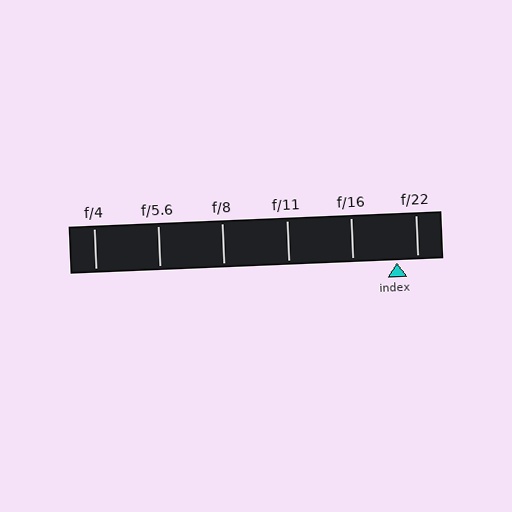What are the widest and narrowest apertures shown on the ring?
The widest aperture shown is f/4 and the narrowest is f/22.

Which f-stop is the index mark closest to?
The index mark is closest to f/22.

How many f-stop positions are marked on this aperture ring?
There are 6 f-stop positions marked.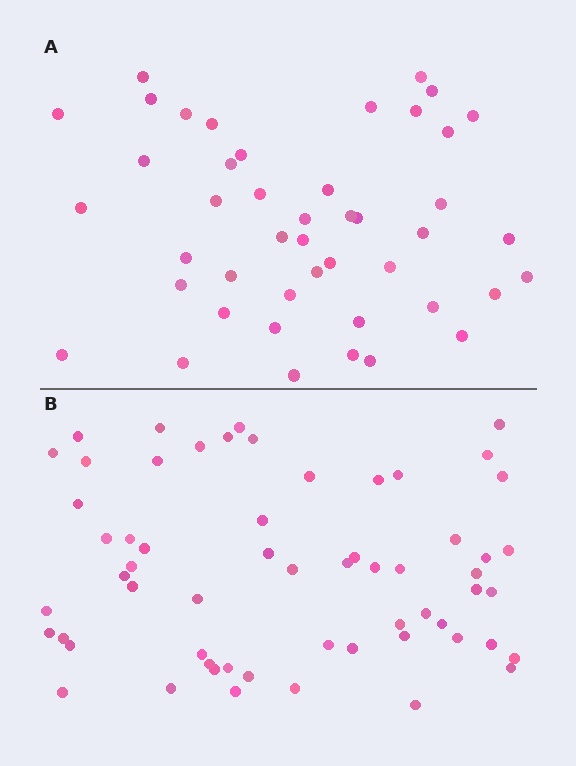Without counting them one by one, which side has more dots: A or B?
Region B (the bottom region) has more dots.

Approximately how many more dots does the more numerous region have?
Region B has approximately 15 more dots than region A.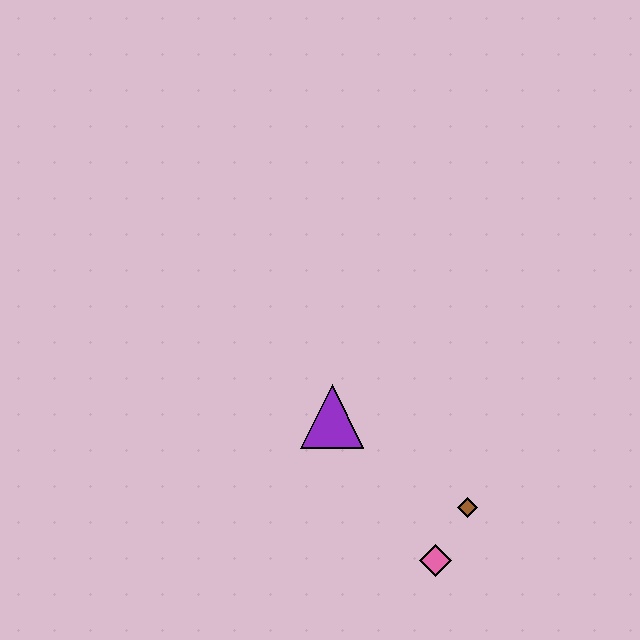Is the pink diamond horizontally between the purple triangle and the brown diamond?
Yes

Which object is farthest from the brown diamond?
The purple triangle is farthest from the brown diamond.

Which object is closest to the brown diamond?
The pink diamond is closest to the brown diamond.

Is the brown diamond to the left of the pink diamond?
No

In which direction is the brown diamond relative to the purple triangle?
The brown diamond is to the right of the purple triangle.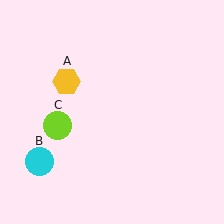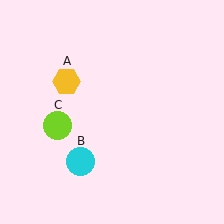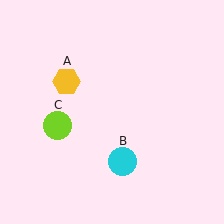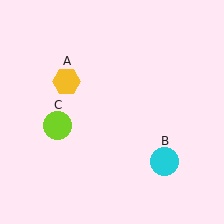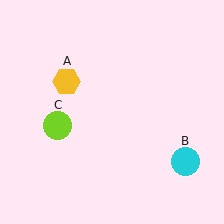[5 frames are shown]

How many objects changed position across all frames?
1 object changed position: cyan circle (object B).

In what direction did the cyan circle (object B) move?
The cyan circle (object B) moved right.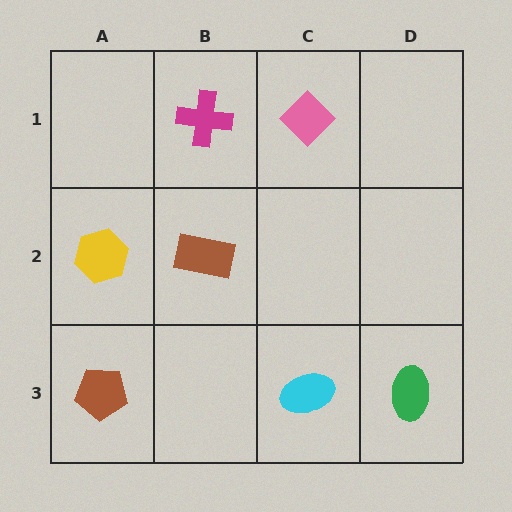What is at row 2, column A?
A yellow hexagon.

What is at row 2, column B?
A brown rectangle.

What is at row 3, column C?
A cyan ellipse.